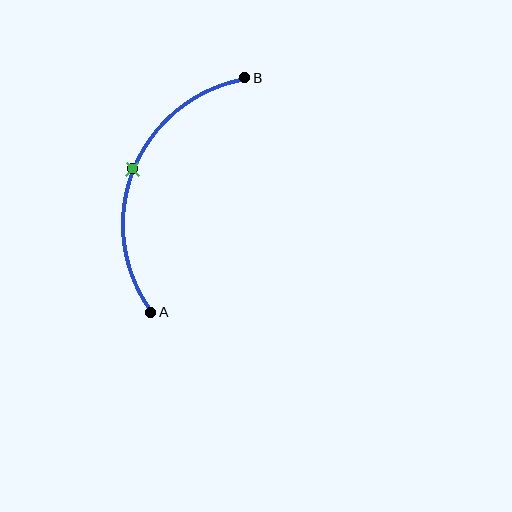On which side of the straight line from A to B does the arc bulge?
The arc bulges to the left of the straight line connecting A and B.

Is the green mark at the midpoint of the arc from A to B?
Yes. The green mark lies on the arc at equal arc-length from both A and B — it is the arc midpoint.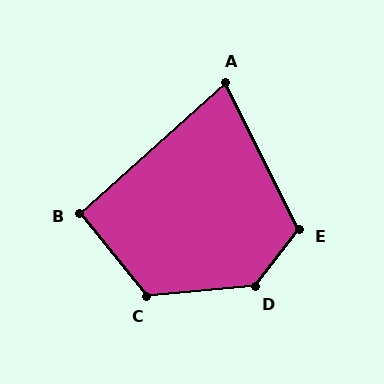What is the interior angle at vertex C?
Approximately 123 degrees (obtuse).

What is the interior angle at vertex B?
Approximately 93 degrees (approximately right).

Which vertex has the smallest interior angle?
A, at approximately 75 degrees.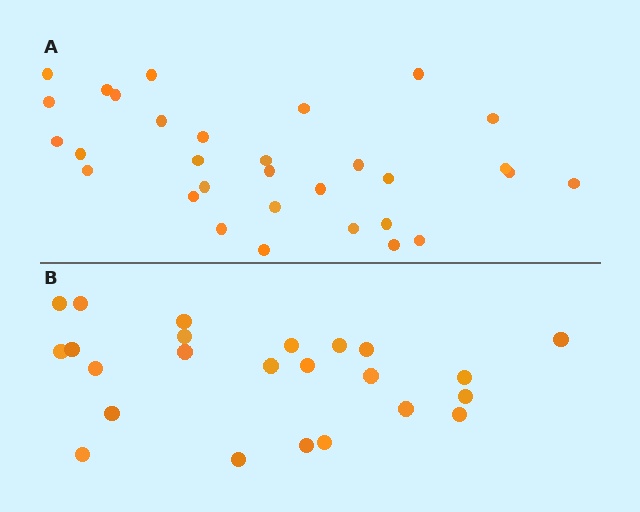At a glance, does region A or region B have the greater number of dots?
Region A (the top region) has more dots.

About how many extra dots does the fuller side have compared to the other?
Region A has roughly 8 or so more dots than region B.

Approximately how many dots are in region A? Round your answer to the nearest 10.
About 30 dots. (The exact count is 31, which rounds to 30.)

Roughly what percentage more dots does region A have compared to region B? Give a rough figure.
About 30% more.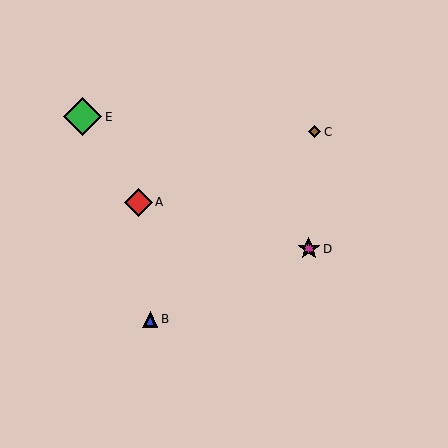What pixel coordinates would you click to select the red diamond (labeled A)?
Click at (138, 202) to select the red diamond A.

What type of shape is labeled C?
Shape C is a brown diamond.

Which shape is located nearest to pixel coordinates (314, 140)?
The brown diamond (labeled C) at (314, 132) is nearest to that location.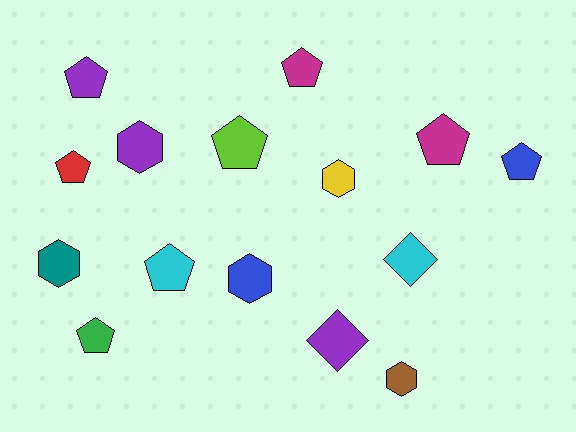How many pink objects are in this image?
There are no pink objects.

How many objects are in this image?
There are 15 objects.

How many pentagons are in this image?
There are 8 pentagons.